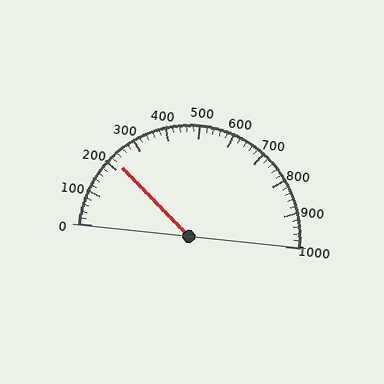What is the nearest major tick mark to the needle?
The nearest major tick mark is 200.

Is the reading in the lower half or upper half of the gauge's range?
The reading is in the lower half of the range (0 to 1000).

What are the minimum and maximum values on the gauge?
The gauge ranges from 0 to 1000.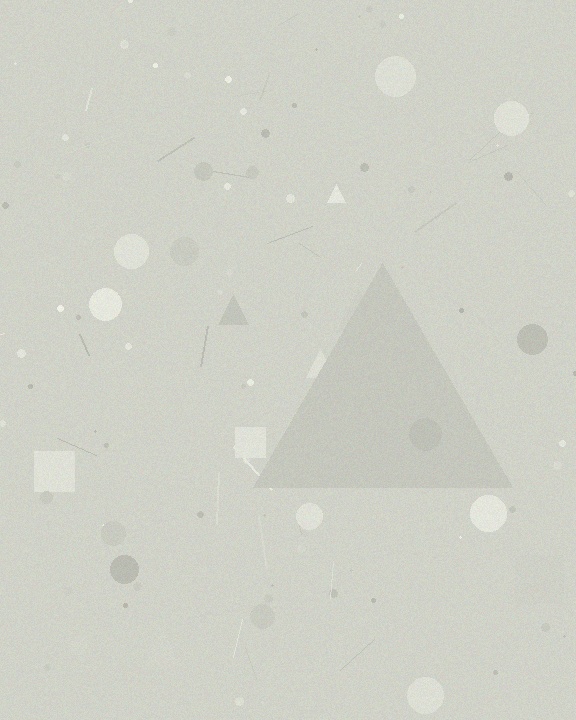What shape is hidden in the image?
A triangle is hidden in the image.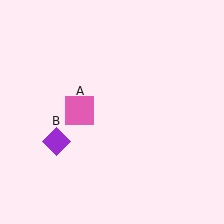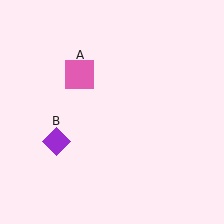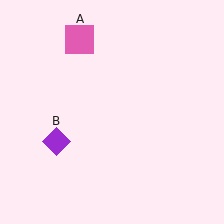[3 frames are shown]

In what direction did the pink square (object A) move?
The pink square (object A) moved up.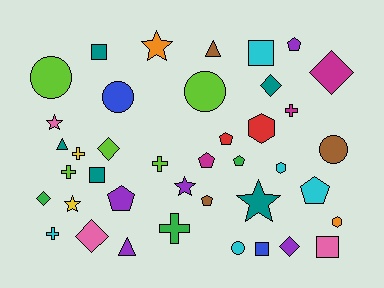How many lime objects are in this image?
There are 5 lime objects.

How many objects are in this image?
There are 40 objects.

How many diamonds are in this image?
There are 6 diamonds.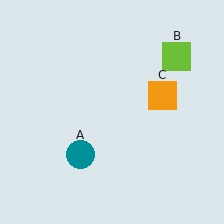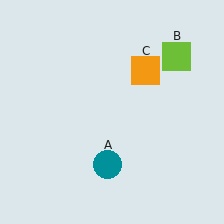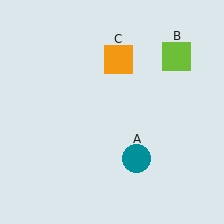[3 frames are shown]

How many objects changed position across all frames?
2 objects changed position: teal circle (object A), orange square (object C).